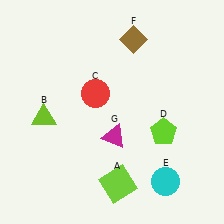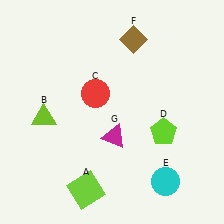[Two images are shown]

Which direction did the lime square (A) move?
The lime square (A) moved left.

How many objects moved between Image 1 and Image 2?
1 object moved between the two images.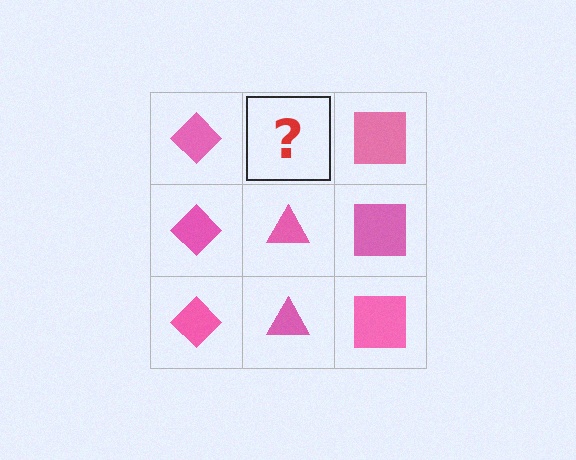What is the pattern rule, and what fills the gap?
The rule is that each column has a consistent shape. The gap should be filled with a pink triangle.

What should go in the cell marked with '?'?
The missing cell should contain a pink triangle.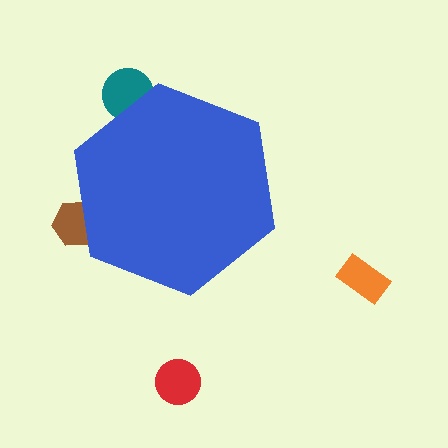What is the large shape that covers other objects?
A blue hexagon.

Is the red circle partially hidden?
No, the red circle is fully visible.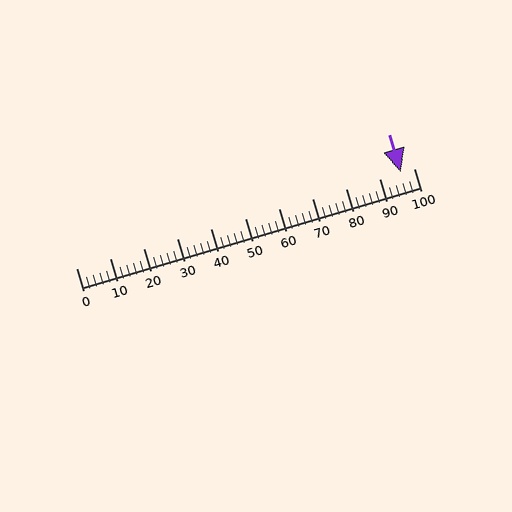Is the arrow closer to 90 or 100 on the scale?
The arrow is closer to 100.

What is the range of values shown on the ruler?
The ruler shows values from 0 to 100.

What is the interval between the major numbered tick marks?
The major tick marks are spaced 10 units apart.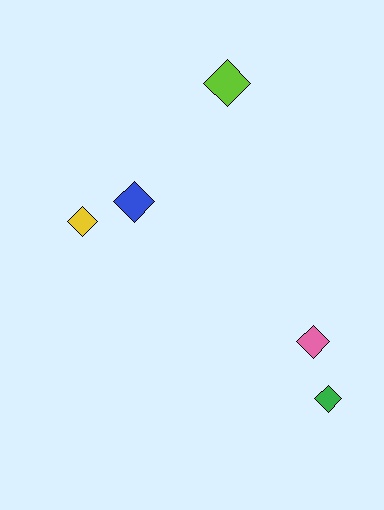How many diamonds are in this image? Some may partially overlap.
There are 5 diamonds.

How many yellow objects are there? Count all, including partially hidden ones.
There is 1 yellow object.